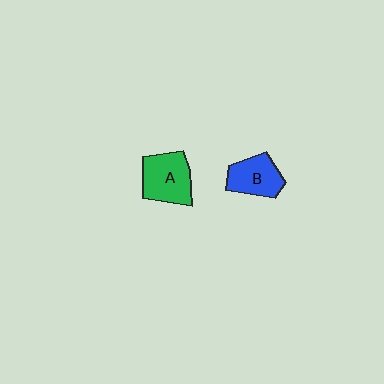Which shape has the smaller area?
Shape B (blue).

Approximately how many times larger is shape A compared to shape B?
Approximately 1.2 times.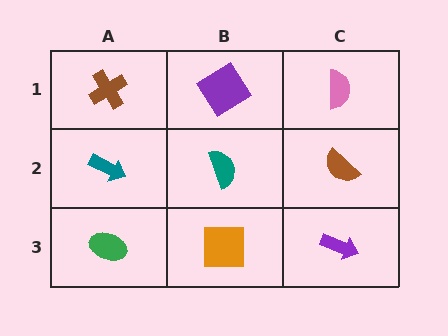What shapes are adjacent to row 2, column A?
A brown cross (row 1, column A), a green ellipse (row 3, column A), a teal semicircle (row 2, column B).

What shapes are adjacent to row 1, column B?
A teal semicircle (row 2, column B), a brown cross (row 1, column A), a pink semicircle (row 1, column C).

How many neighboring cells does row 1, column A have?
2.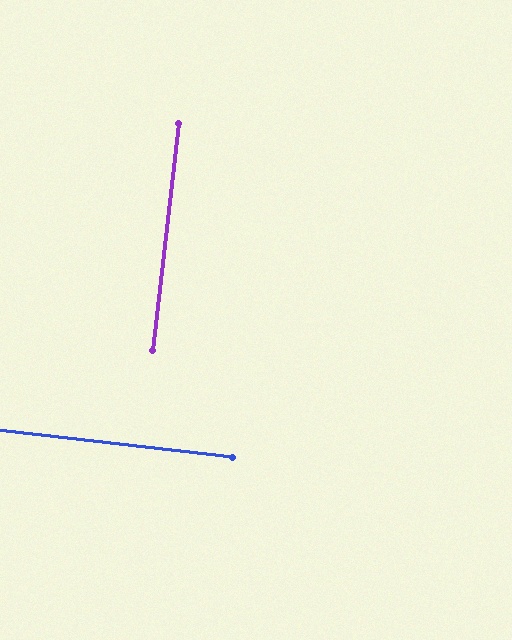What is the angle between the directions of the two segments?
Approximately 90 degrees.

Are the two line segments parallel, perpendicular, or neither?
Perpendicular — they meet at approximately 90°.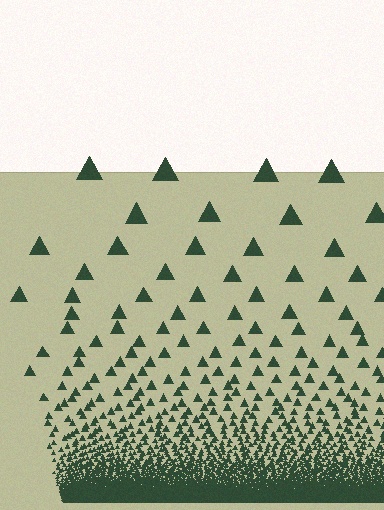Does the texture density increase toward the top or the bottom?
Density increases toward the bottom.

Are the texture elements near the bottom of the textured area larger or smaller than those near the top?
Smaller. The gradient is inverted — elements near the bottom are smaller and denser.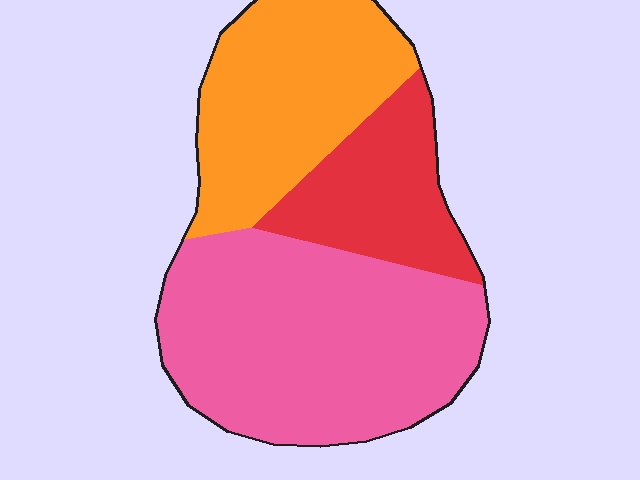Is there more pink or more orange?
Pink.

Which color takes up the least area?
Red, at roughly 20%.